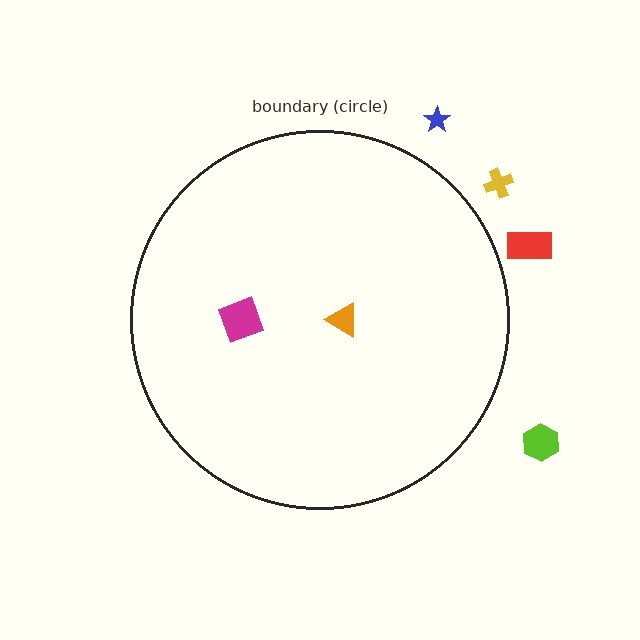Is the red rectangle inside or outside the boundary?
Outside.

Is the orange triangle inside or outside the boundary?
Inside.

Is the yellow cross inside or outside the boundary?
Outside.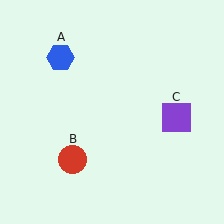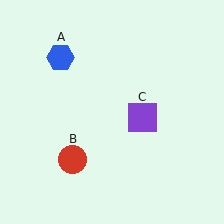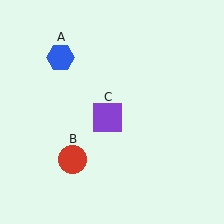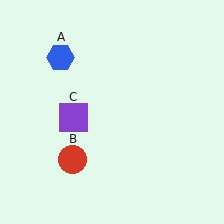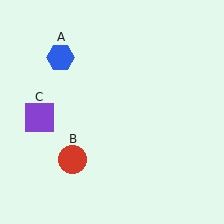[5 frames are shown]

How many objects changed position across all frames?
1 object changed position: purple square (object C).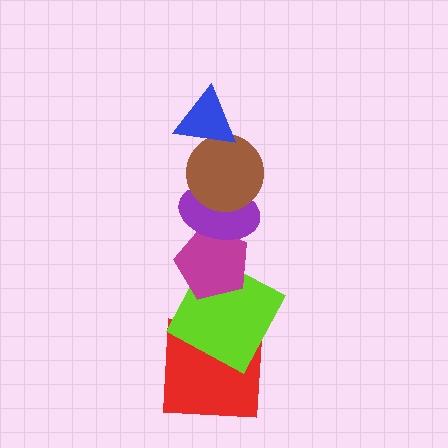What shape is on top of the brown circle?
The blue triangle is on top of the brown circle.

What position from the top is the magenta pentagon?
The magenta pentagon is 4th from the top.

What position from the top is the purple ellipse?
The purple ellipse is 3rd from the top.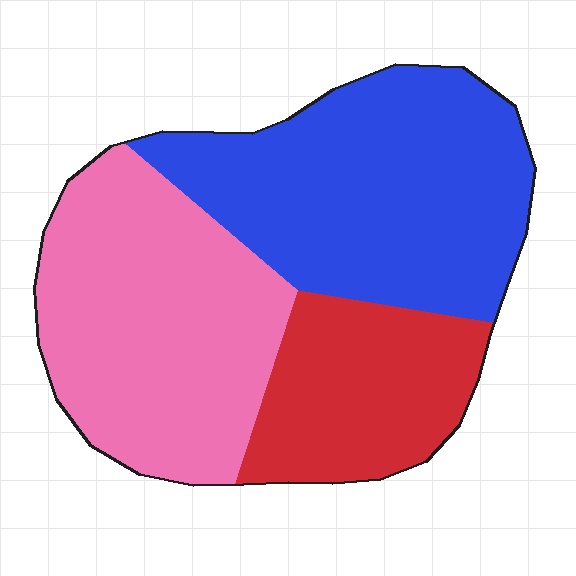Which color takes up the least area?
Red, at roughly 20%.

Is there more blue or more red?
Blue.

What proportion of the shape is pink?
Pink covers roughly 40% of the shape.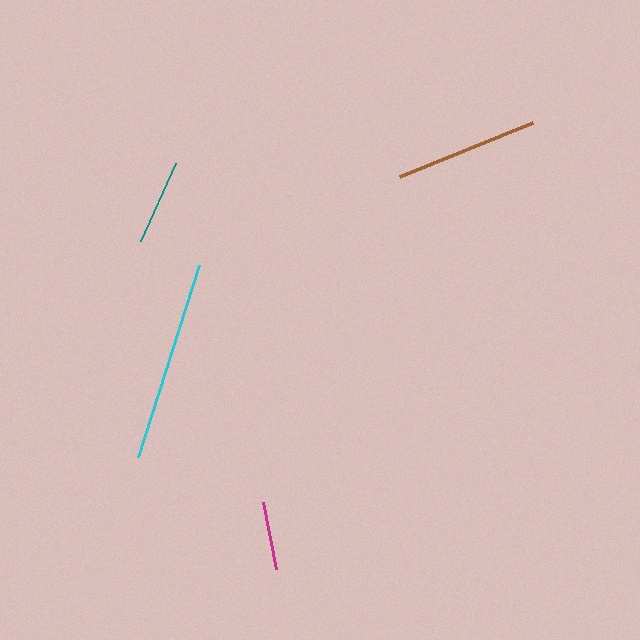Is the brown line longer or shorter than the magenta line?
The brown line is longer than the magenta line.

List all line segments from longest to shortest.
From longest to shortest: cyan, brown, teal, magenta.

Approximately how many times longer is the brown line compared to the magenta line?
The brown line is approximately 2.1 times the length of the magenta line.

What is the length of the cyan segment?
The cyan segment is approximately 202 pixels long.